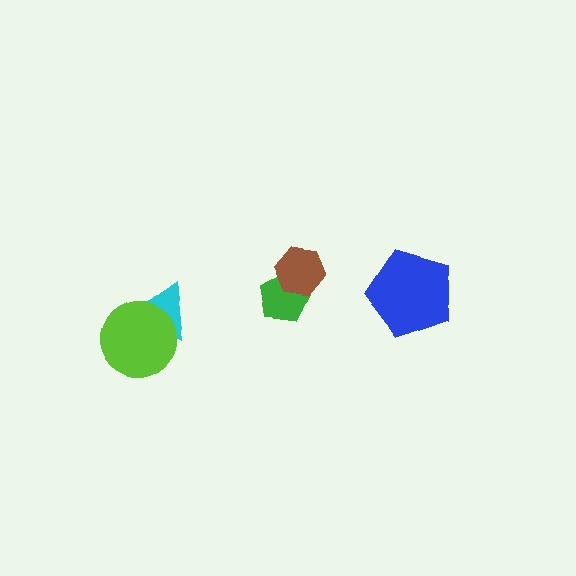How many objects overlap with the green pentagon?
1 object overlaps with the green pentagon.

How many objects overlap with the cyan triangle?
1 object overlaps with the cyan triangle.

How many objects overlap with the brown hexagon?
1 object overlaps with the brown hexagon.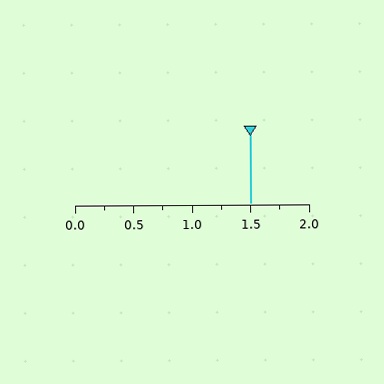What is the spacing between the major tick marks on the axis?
The major ticks are spaced 0.5 apart.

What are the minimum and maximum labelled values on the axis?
The axis runs from 0.0 to 2.0.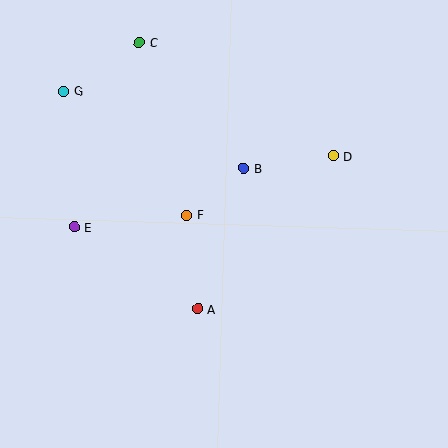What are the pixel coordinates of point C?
Point C is at (139, 42).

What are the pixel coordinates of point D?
Point D is at (333, 156).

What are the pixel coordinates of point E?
Point E is at (74, 227).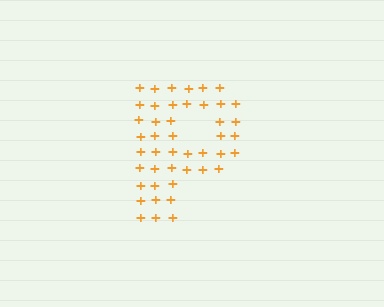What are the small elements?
The small elements are plus signs.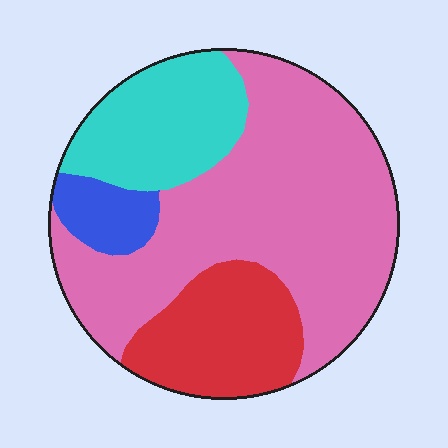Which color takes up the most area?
Pink, at roughly 55%.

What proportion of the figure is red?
Red covers around 20% of the figure.